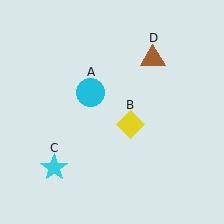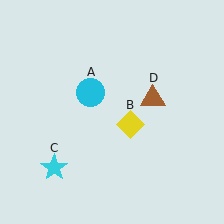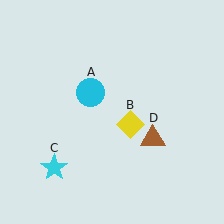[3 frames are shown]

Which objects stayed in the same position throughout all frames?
Cyan circle (object A) and yellow diamond (object B) and cyan star (object C) remained stationary.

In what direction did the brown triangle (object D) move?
The brown triangle (object D) moved down.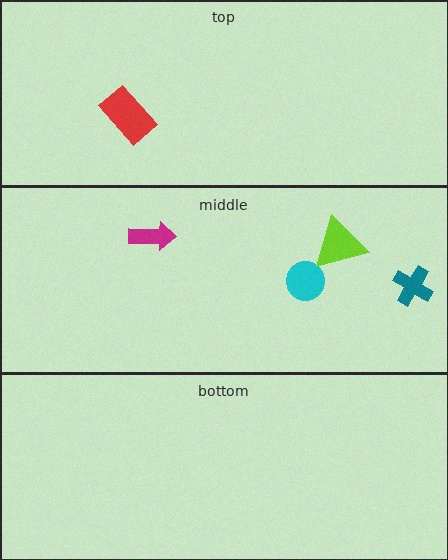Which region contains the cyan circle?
The middle region.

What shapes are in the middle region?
The magenta arrow, the cyan circle, the teal cross, the lime triangle.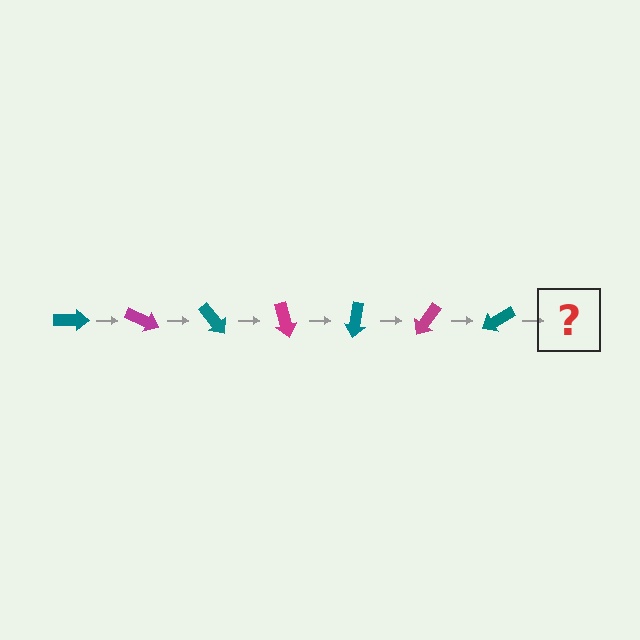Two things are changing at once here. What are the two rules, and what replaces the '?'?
The two rules are that it rotates 25 degrees each step and the color cycles through teal and magenta. The '?' should be a magenta arrow, rotated 175 degrees from the start.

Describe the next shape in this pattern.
It should be a magenta arrow, rotated 175 degrees from the start.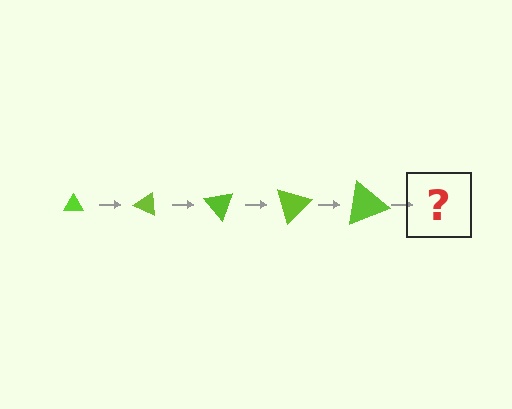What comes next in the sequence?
The next element should be a triangle, larger than the previous one and rotated 125 degrees from the start.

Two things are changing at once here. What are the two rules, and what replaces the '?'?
The two rules are that the triangle grows larger each step and it rotates 25 degrees each step. The '?' should be a triangle, larger than the previous one and rotated 125 degrees from the start.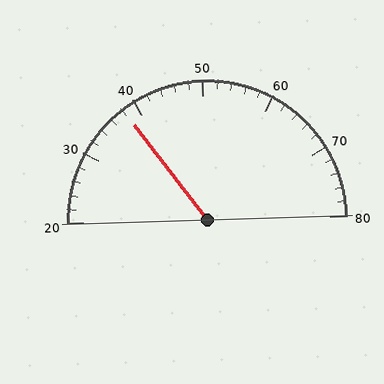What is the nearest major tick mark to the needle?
The nearest major tick mark is 40.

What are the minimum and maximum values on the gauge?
The gauge ranges from 20 to 80.